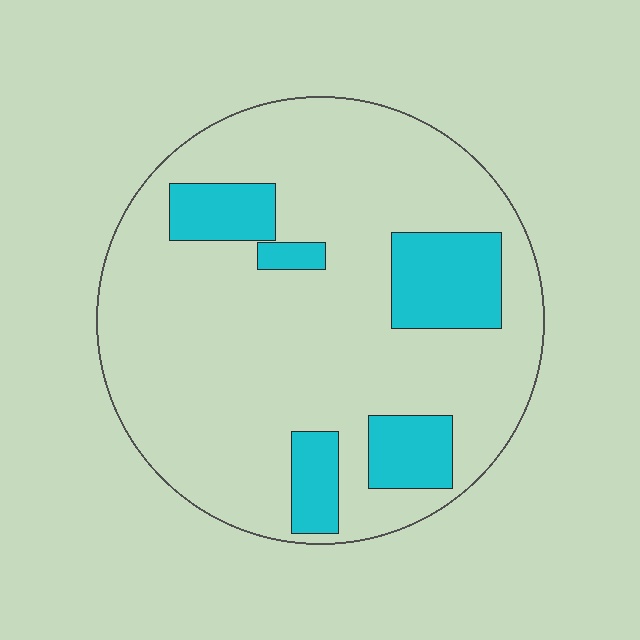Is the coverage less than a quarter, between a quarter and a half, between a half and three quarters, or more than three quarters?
Less than a quarter.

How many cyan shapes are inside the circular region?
5.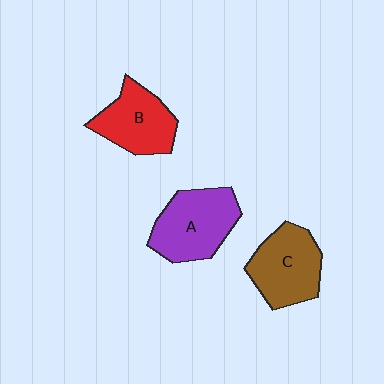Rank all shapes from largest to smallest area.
From largest to smallest: A (purple), C (brown), B (red).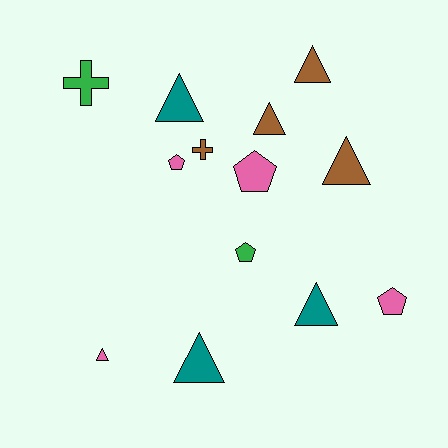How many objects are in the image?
There are 13 objects.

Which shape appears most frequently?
Triangle, with 7 objects.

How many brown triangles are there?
There are 3 brown triangles.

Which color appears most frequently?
Pink, with 4 objects.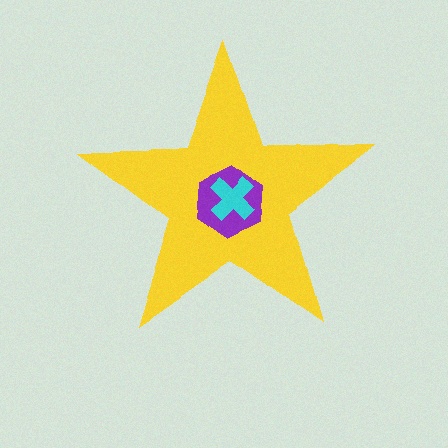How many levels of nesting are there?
3.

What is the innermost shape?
The cyan cross.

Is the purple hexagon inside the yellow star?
Yes.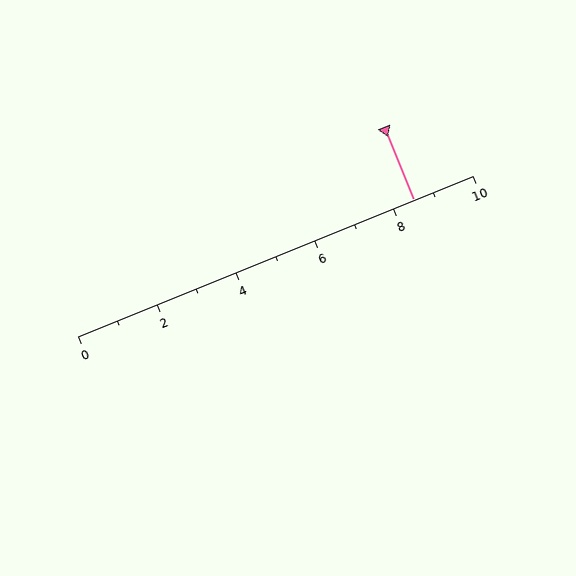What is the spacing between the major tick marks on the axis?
The major ticks are spaced 2 apart.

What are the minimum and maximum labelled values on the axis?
The axis runs from 0 to 10.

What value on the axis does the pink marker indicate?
The marker indicates approximately 8.5.